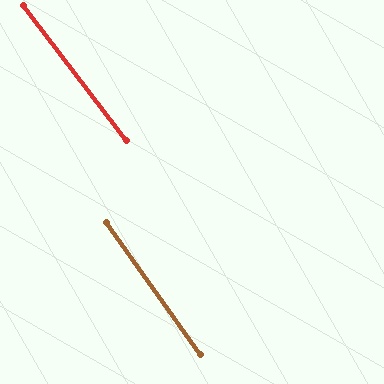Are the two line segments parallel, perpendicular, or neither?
Parallel — their directions differ by only 1.9°.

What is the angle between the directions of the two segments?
Approximately 2 degrees.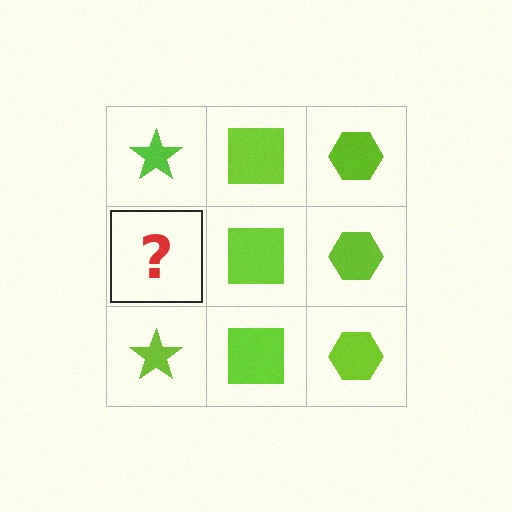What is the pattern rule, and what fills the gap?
The rule is that each column has a consistent shape. The gap should be filled with a lime star.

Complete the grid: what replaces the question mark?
The question mark should be replaced with a lime star.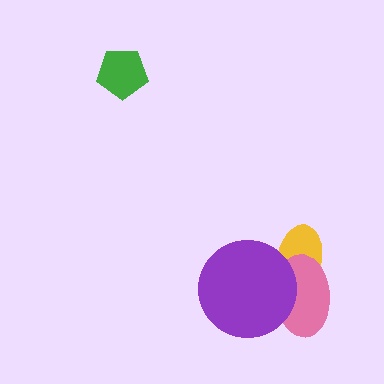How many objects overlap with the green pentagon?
0 objects overlap with the green pentagon.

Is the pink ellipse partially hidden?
Yes, it is partially covered by another shape.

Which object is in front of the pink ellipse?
The purple circle is in front of the pink ellipse.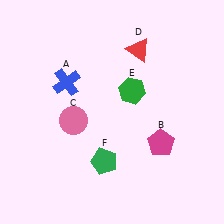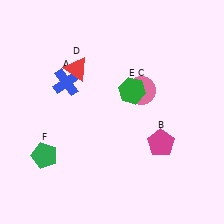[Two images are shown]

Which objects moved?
The objects that moved are: the pink circle (C), the red triangle (D), the green pentagon (F).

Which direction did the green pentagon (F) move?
The green pentagon (F) moved left.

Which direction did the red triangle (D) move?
The red triangle (D) moved left.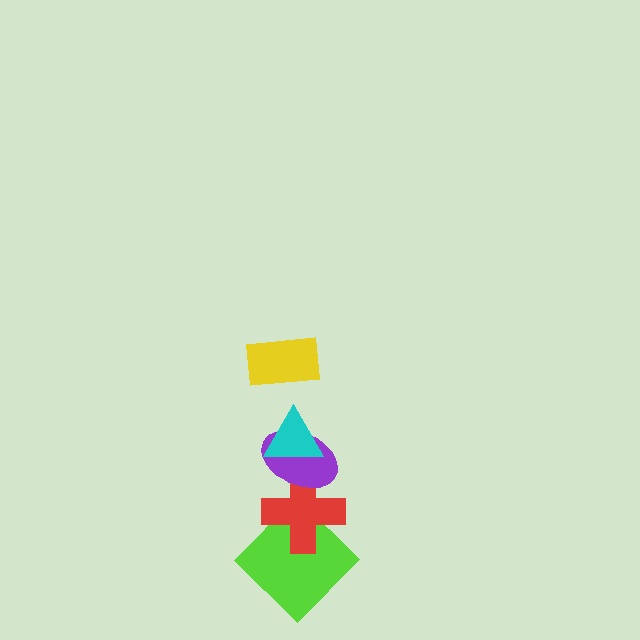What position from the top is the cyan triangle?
The cyan triangle is 2nd from the top.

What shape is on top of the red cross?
The purple ellipse is on top of the red cross.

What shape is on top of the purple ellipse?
The cyan triangle is on top of the purple ellipse.